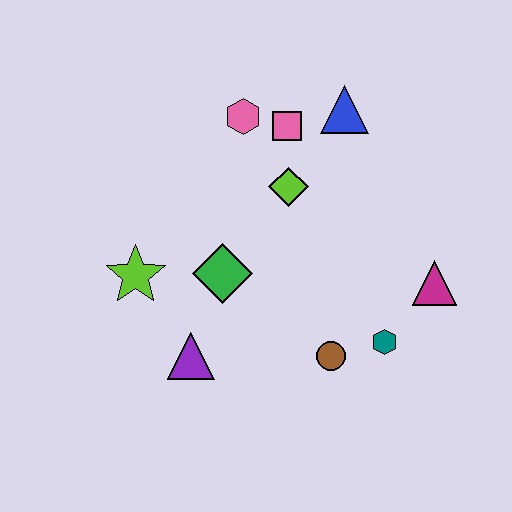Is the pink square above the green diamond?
Yes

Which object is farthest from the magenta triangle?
The lime star is farthest from the magenta triangle.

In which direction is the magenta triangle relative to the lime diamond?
The magenta triangle is to the right of the lime diamond.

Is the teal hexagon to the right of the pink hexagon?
Yes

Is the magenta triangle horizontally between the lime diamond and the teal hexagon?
No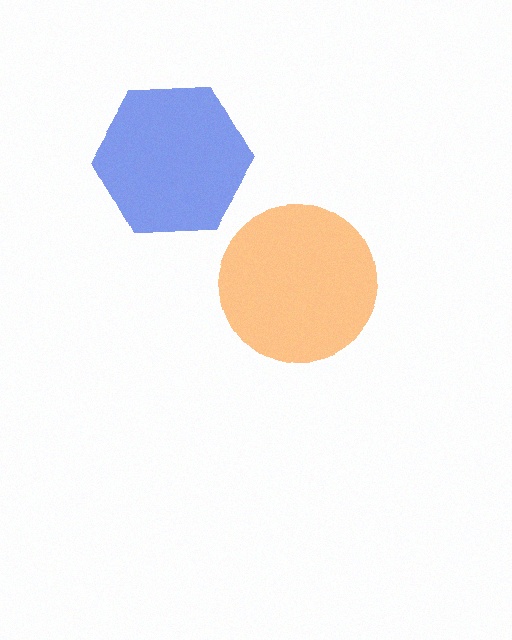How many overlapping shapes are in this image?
There are 2 overlapping shapes in the image.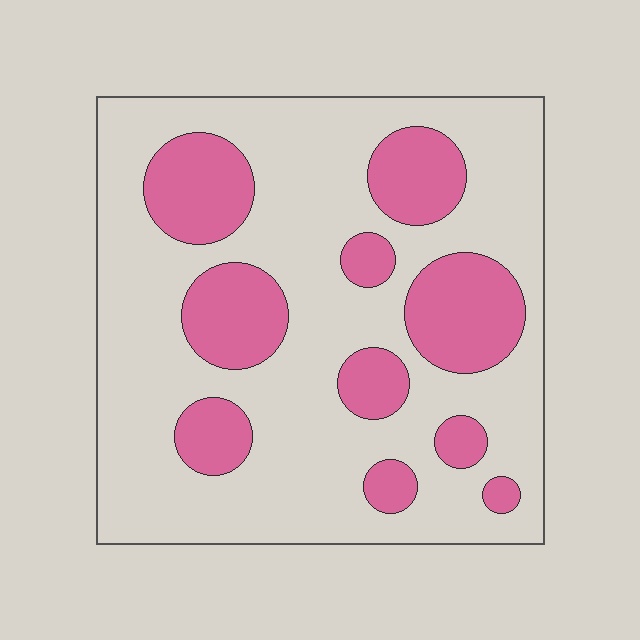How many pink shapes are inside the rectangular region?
10.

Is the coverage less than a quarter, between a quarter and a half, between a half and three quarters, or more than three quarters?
Between a quarter and a half.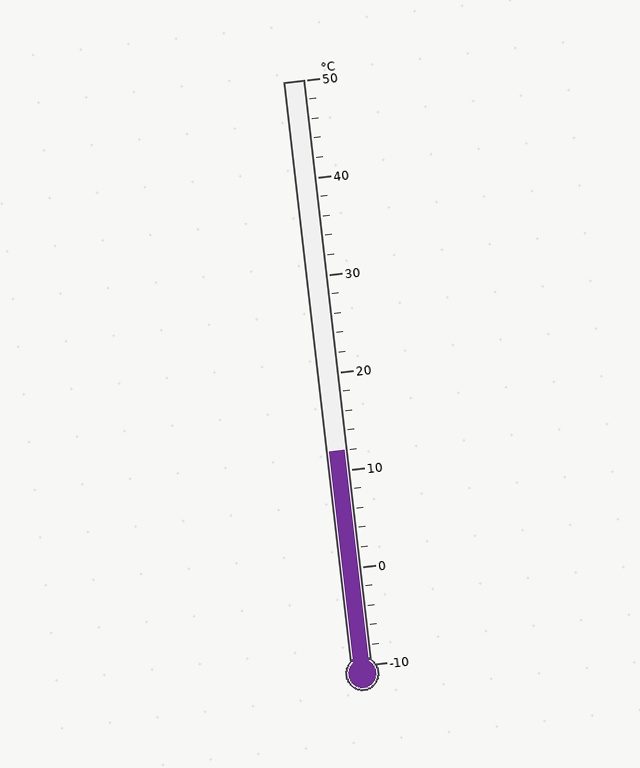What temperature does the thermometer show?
The thermometer shows approximately 12°C.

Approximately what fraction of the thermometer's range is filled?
The thermometer is filled to approximately 35% of its range.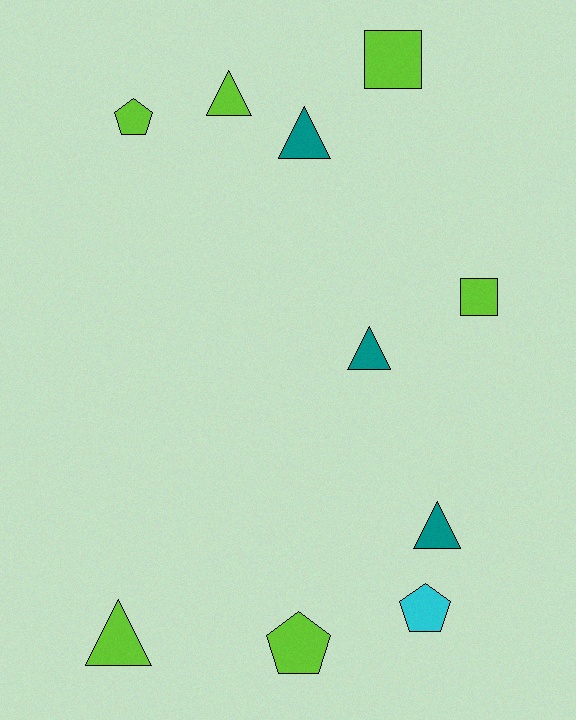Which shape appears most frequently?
Triangle, with 5 objects.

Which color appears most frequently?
Lime, with 6 objects.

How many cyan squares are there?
There are no cyan squares.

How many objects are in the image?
There are 10 objects.